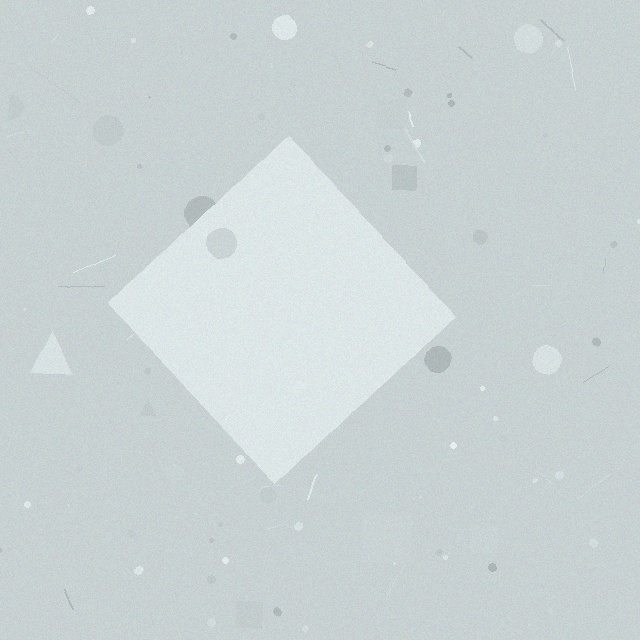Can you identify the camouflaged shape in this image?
The camouflaged shape is a diamond.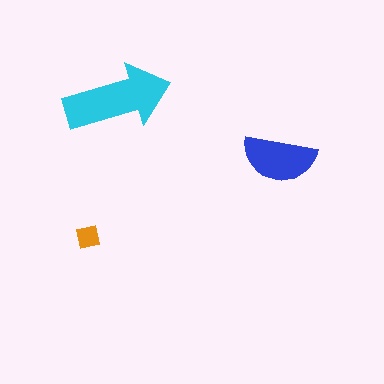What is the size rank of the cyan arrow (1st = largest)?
1st.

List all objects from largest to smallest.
The cyan arrow, the blue semicircle, the orange square.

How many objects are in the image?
There are 3 objects in the image.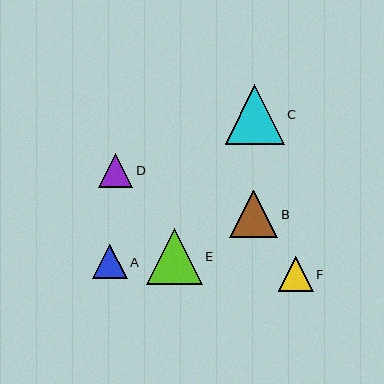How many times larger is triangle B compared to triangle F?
Triangle B is approximately 1.4 times the size of triangle F.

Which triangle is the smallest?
Triangle F is the smallest with a size of approximately 34 pixels.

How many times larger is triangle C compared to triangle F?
Triangle C is approximately 1.7 times the size of triangle F.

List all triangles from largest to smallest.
From largest to smallest: C, E, B, D, A, F.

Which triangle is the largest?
Triangle C is the largest with a size of approximately 59 pixels.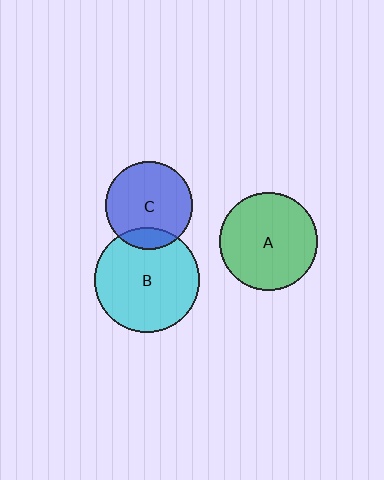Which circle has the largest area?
Circle B (cyan).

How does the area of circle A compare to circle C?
Approximately 1.3 times.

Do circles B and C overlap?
Yes.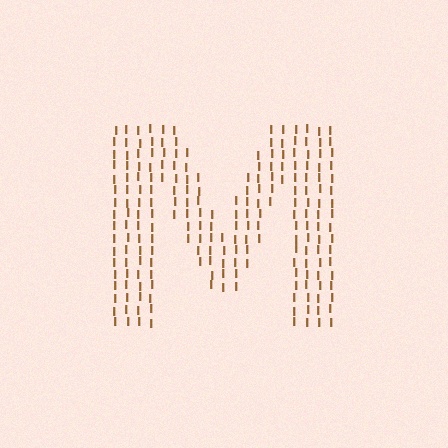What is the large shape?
The large shape is the letter M.